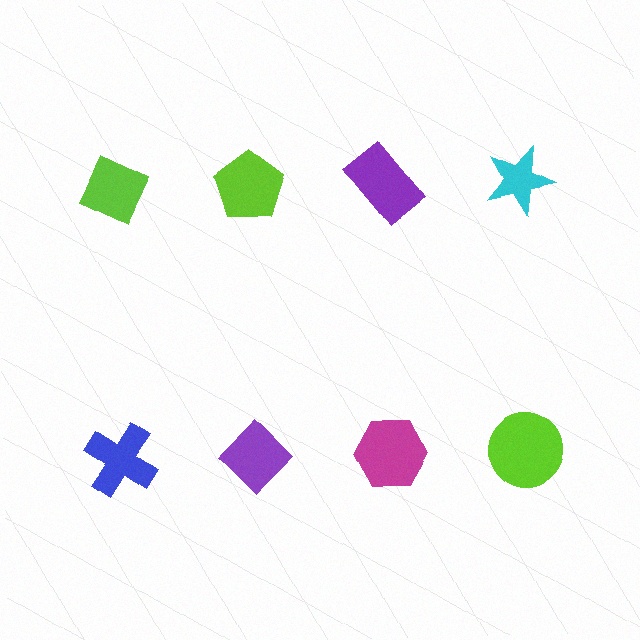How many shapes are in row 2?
4 shapes.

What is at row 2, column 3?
A magenta hexagon.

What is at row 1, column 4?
A cyan star.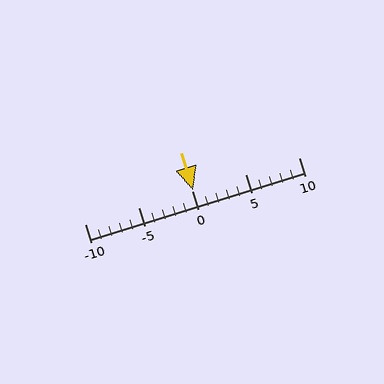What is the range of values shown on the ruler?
The ruler shows values from -10 to 10.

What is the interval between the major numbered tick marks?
The major tick marks are spaced 5 units apart.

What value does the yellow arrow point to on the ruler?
The yellow arrow points to approximately 0.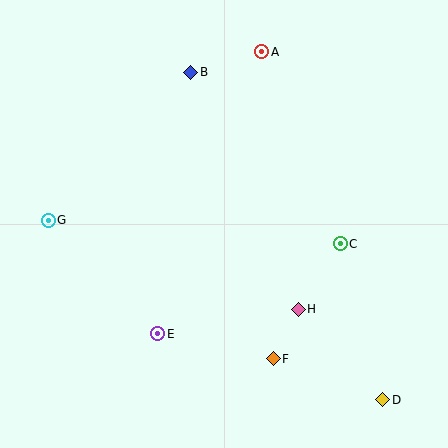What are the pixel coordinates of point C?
Point C is at (340, 244).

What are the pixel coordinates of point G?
Point G is at (48, 220).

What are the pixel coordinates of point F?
Point F is at (273, 359).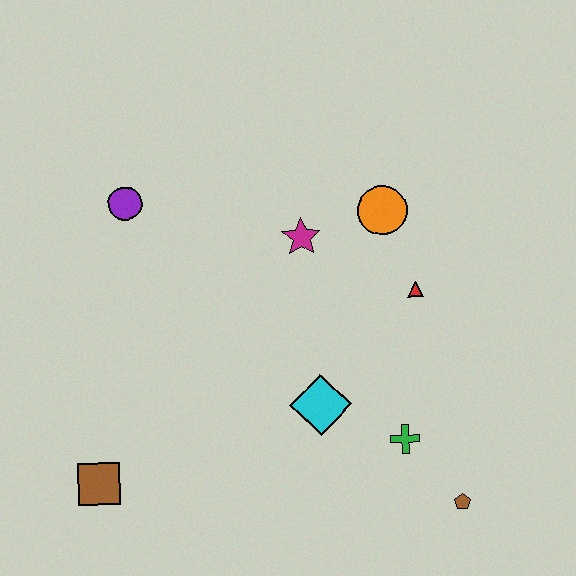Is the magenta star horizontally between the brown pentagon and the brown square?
Yes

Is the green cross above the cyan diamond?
No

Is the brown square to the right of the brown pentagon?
No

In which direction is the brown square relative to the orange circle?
The brown square is to the left of the orange circle.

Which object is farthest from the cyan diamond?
The purple circle is farthest from the cyan diamond.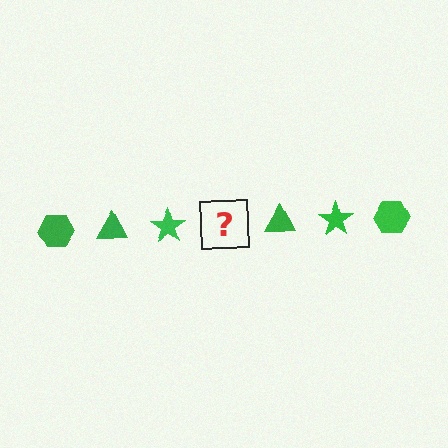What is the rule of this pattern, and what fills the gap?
The rule is that the pattern cycles through hexagon, triangle, star shapes in green. The gap should be filled with a green hexagon.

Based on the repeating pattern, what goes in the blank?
The blank should be a green hexagon.